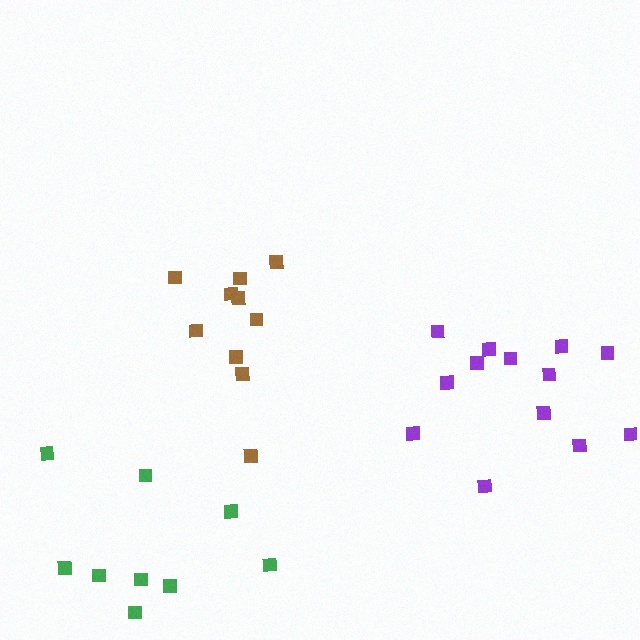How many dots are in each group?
Group 1: 9 dots, Group 2: 13 dots, Group 3: 10 dots (32 total).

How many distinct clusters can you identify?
There are 3 distinct clusters.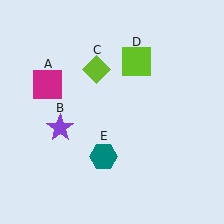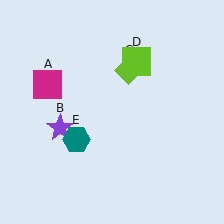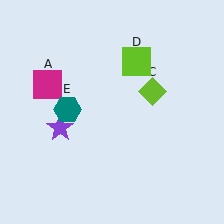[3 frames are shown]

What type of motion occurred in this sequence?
The lime diamond (object C), teal hexagon (object E) rotated clockwise around the center of the scene.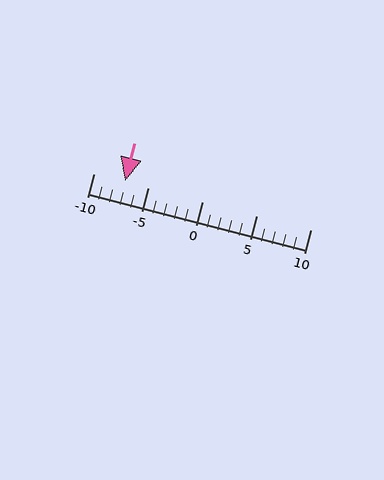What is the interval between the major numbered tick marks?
The major tick marks are spaced 5 units apart.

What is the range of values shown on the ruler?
The ruler shows values from -10 to 10.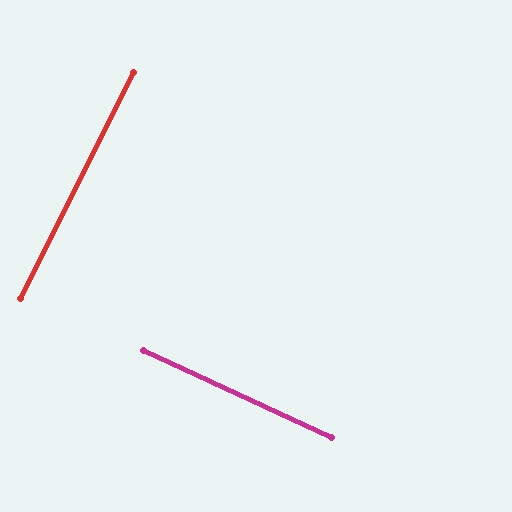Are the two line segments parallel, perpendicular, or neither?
Perpendicular — they meet at approximately 88°.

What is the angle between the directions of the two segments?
Approximately 88 degrees.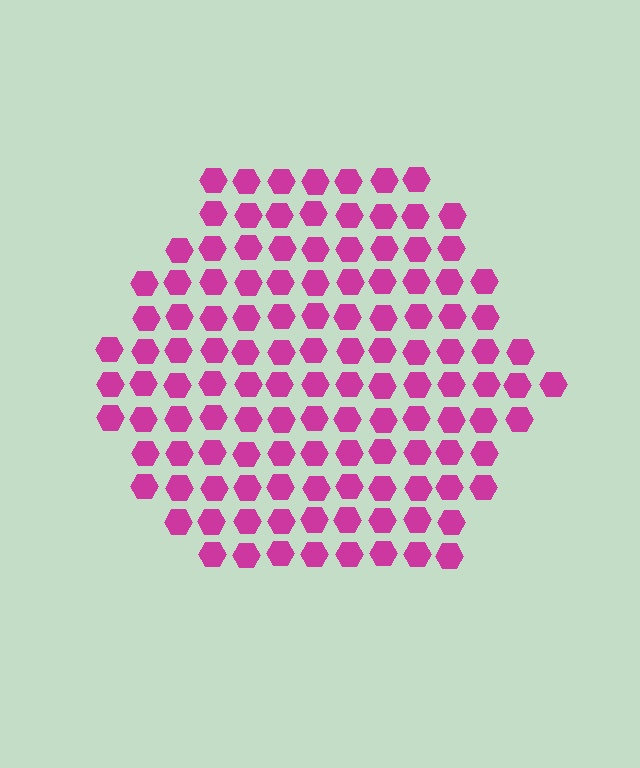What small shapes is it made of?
It is made of small hexagons.